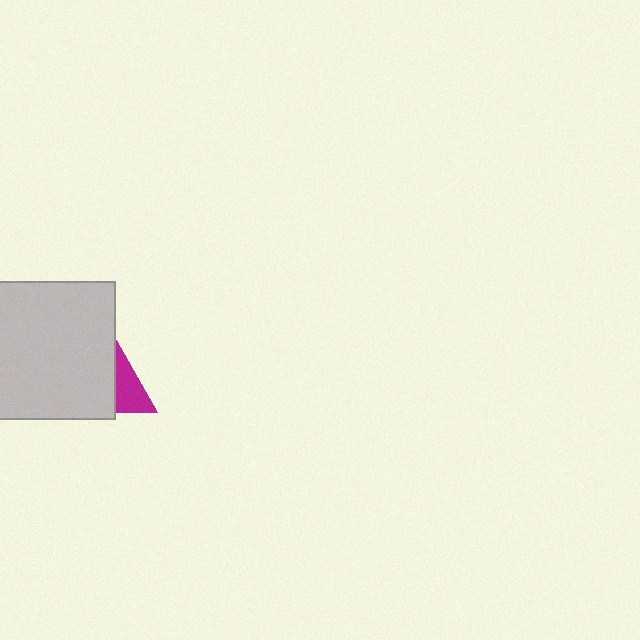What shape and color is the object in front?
The object in front is a light gray square.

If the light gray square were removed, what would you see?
You would see the complete magenta triangle.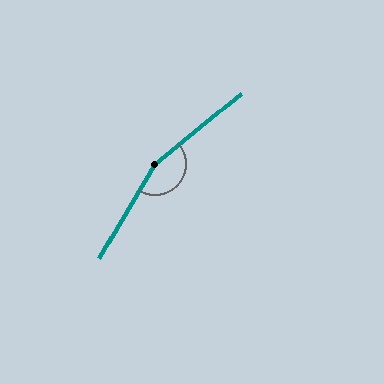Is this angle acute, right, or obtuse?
It is obtuse.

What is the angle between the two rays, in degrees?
Approximately 160 degrees.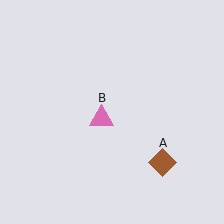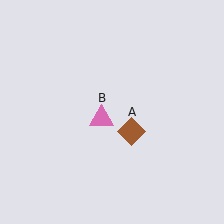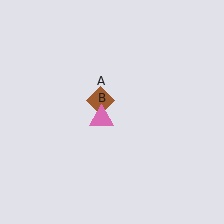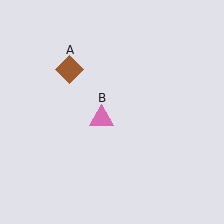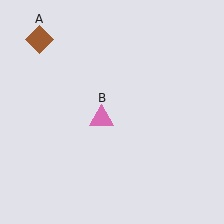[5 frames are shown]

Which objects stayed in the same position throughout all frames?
Pink triangle (object B) remained stationary.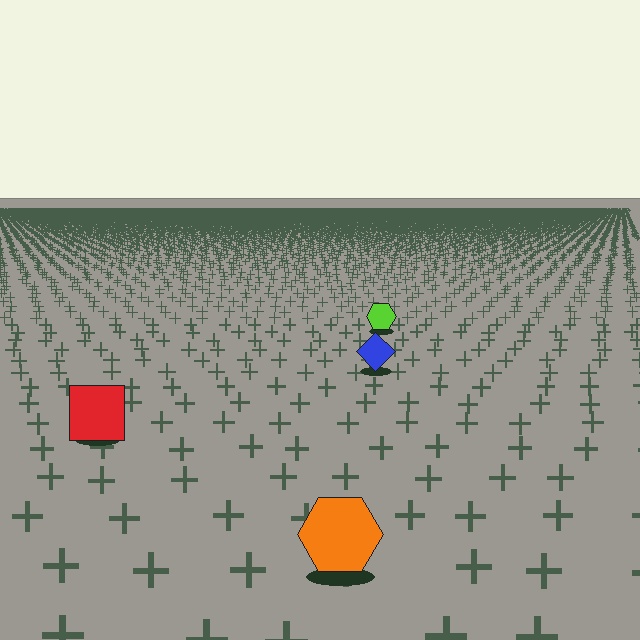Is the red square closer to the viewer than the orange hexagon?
No. The orange hexagon is closer — you can tell from the texture gradient: the ground texture is coarser near it.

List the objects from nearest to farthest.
From nearest to farthest: the orange hexagon, the red square, the blue diamond, the lime hexagon.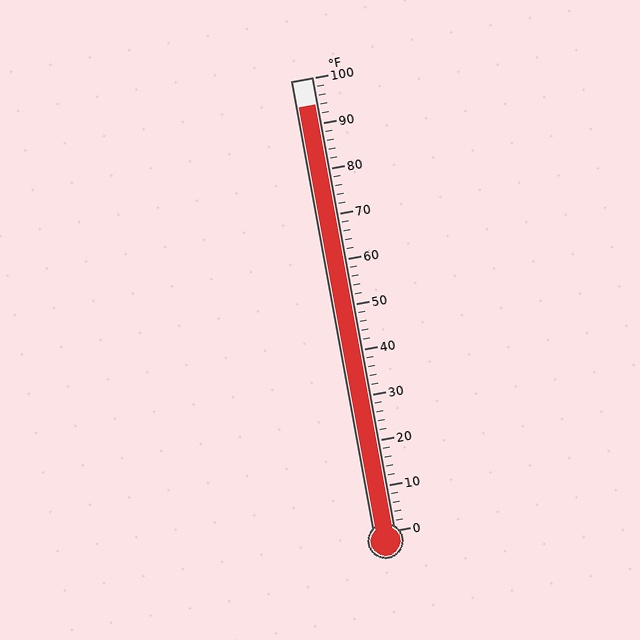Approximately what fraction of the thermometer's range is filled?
The thermometer is filled to approximately 95% of its range.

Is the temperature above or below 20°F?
The temperature is above 20°F.